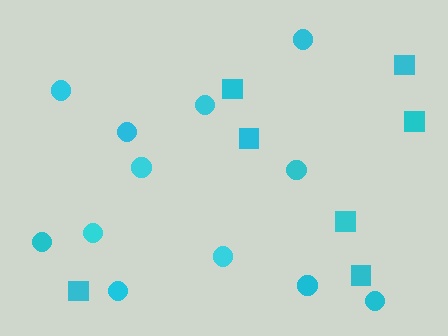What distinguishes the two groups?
There are 2 groups: one group of squares (7) and one group of circles (12).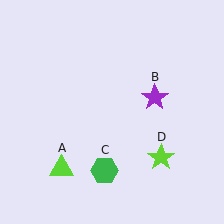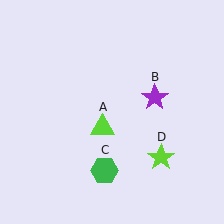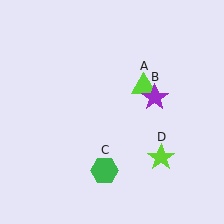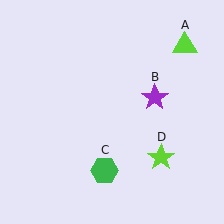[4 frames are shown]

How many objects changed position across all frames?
1 object changed position: lime triangle (object A).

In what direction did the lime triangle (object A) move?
The lime triangle (object A) moved up and to the right.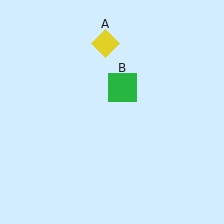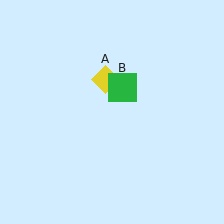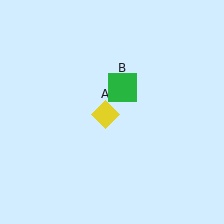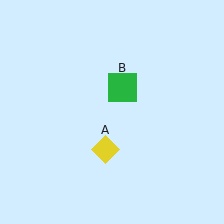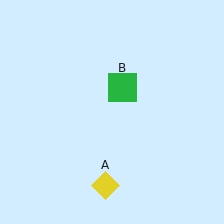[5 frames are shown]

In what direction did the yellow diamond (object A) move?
The yellow diamond (object A) moved down.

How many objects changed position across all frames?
1 object changed position: yellow diamond (object A).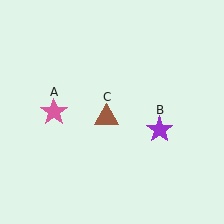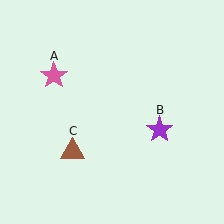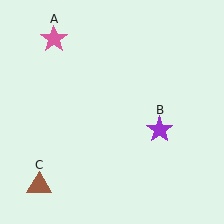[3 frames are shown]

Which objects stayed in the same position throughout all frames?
Purple star (object B) remained stationary.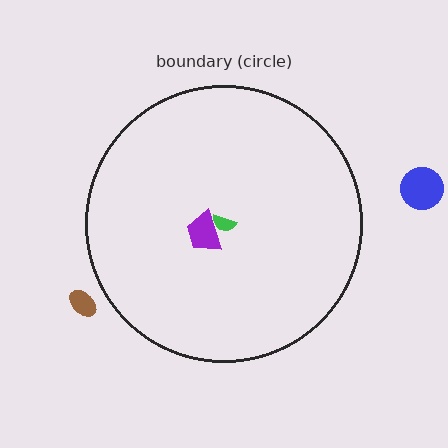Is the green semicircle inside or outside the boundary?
Inside.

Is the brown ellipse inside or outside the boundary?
Outside.